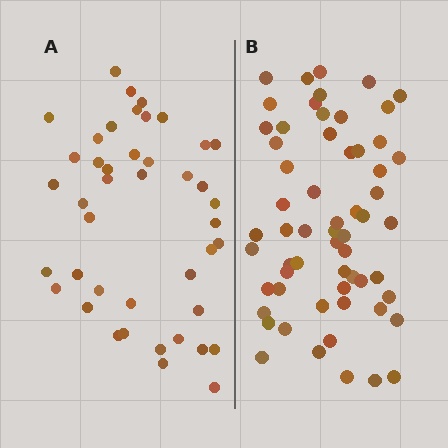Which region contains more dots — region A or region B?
Region B (the right region) has more dots.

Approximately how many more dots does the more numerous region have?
Region B has approximately 15 more dots than region A.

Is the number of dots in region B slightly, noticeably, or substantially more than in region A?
Region B has noticeably more, but not dramatically so. The ratio is roughly 1.4 to 1.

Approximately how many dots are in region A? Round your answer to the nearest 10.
About 40 dots. (The exact count is 43, which rounds to 40.)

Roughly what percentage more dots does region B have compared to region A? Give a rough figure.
About 40% more.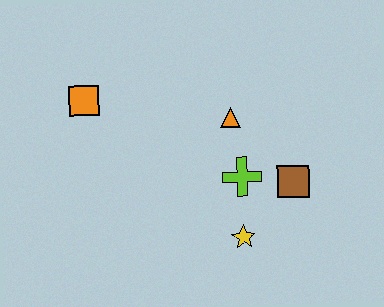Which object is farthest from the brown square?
The orange square is farthest from the brown square.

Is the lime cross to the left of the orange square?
No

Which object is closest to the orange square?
The orange triangle is closest to the orange square.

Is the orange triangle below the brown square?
No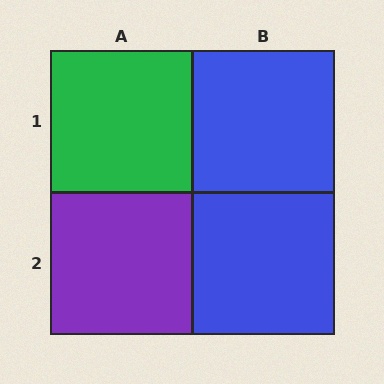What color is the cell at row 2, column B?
Blue.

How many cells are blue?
2 cells are blue.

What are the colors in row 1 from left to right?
Green, blue.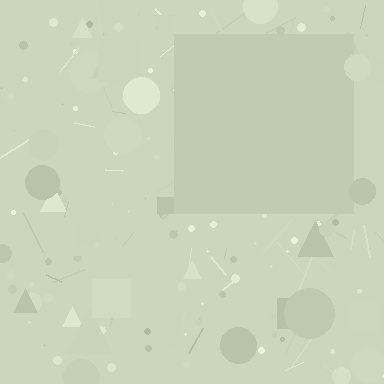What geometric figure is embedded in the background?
A square is embedded in the background.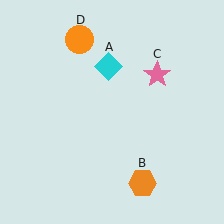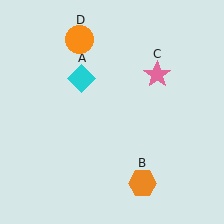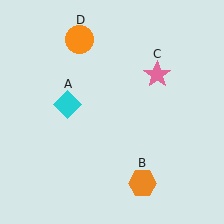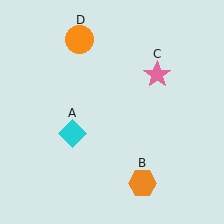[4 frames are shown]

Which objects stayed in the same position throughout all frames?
Orange hexagon (object B) and pink star (object C) and orange circle (object D) remained stationary.